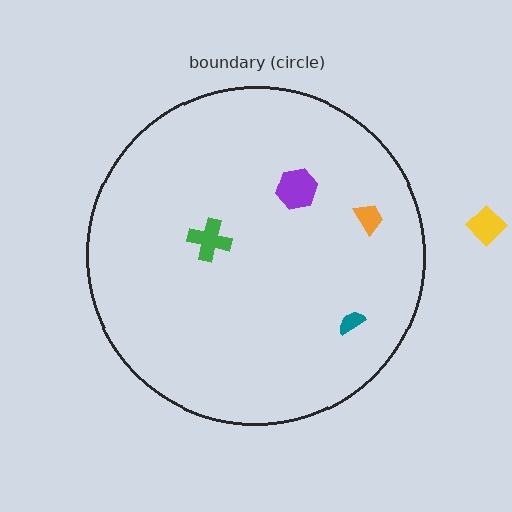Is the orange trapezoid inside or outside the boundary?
Inside.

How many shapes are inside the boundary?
4 inside, 1 outside.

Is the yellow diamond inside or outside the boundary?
Outside.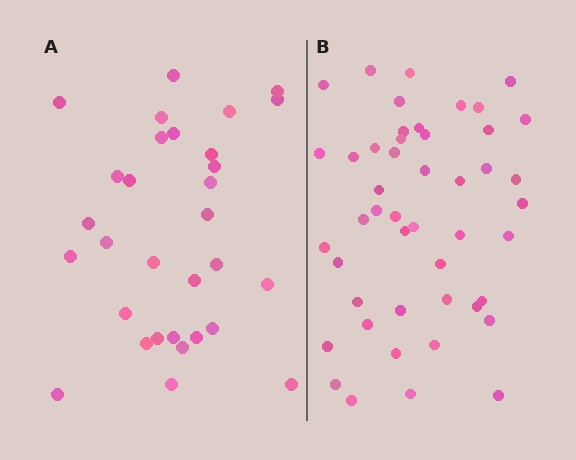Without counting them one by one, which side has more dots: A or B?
Region B (the right region) has more dots.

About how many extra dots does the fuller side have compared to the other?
Region B has approximately 15 more dots than region A.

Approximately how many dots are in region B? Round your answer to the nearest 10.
About 50 dots. (The exact count is 47, which rounds to 50.)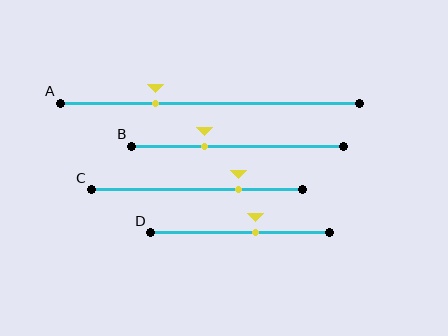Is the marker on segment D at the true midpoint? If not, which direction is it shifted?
No, the marker on segment D is shifted to the right by about 9% of the segment length.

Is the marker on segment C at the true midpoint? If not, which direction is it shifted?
No, the marker on segment C is shifted to the right by about 20% of the segment length.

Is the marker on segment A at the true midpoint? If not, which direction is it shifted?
No, the marker on segment A is shifted to the left by about 18% of the segment length.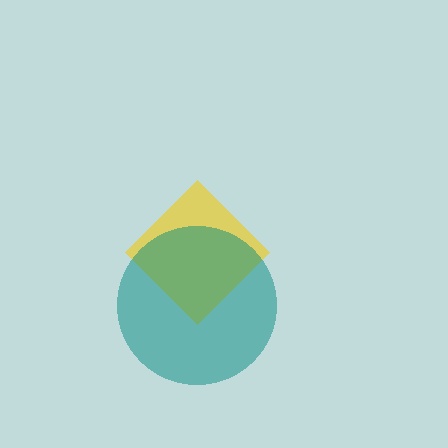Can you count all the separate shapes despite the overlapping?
Yes, there are 2 separate shapes.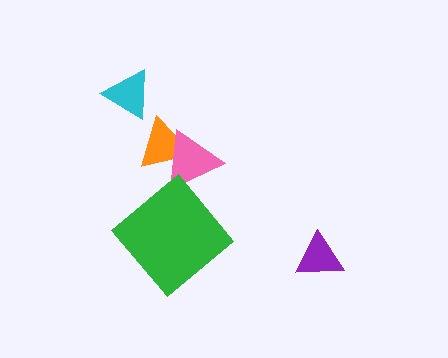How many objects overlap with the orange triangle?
1 object overlaps with the orange triangle.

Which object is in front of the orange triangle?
The pink triangle is in front of the orange triangle.